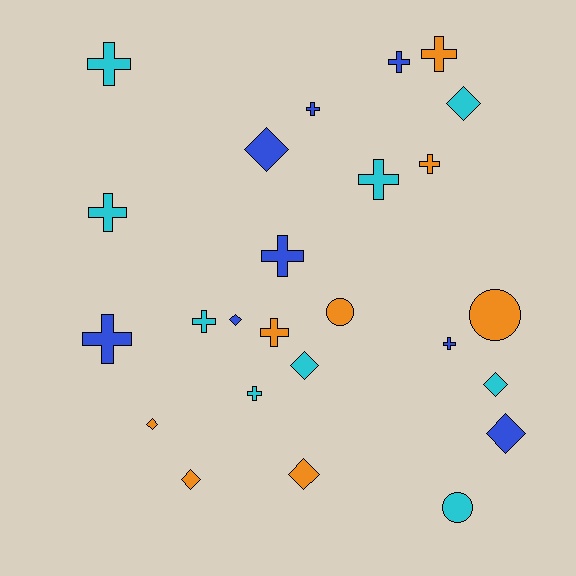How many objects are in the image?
There are 25 objects.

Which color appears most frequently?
Cyan, with 9 objects.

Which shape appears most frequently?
Cross, with 13 objects.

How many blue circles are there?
There are no blue circles.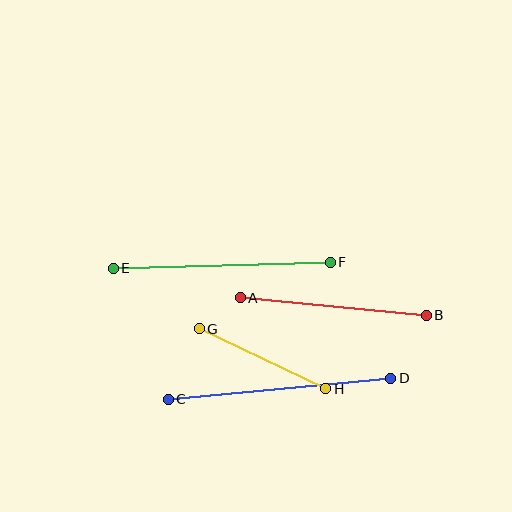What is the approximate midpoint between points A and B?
The midpoint is at approximately (333, 306) pixels.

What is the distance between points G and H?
The distance is approximately 140 pixels.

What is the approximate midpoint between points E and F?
The midpoint is at approximately (222, 265) pixels.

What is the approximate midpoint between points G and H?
The midpoint is at approximately (262, 359) pixels.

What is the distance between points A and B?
The distance is approximately 187 pixels.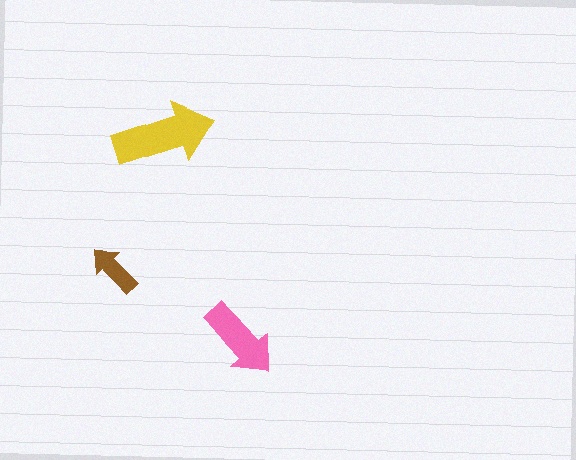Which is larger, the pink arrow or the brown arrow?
The pink one.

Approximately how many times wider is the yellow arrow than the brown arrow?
About 2 times wider.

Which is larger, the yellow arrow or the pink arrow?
The yellow one.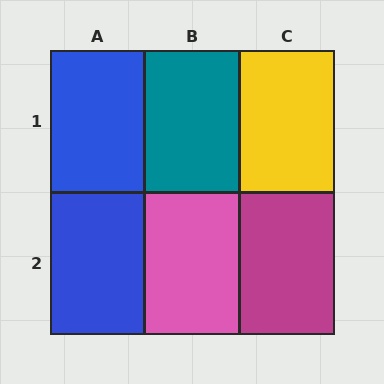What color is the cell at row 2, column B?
Pink.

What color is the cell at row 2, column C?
Magenta.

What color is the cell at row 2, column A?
Blue.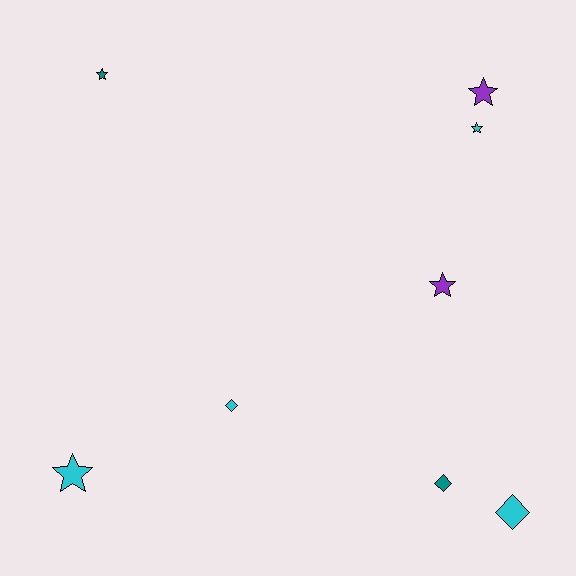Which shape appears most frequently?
Star, with 5 objects.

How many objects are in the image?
There are 8 objects.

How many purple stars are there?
There are 2 purple stars.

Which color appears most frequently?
Cyan, with 4 objects.